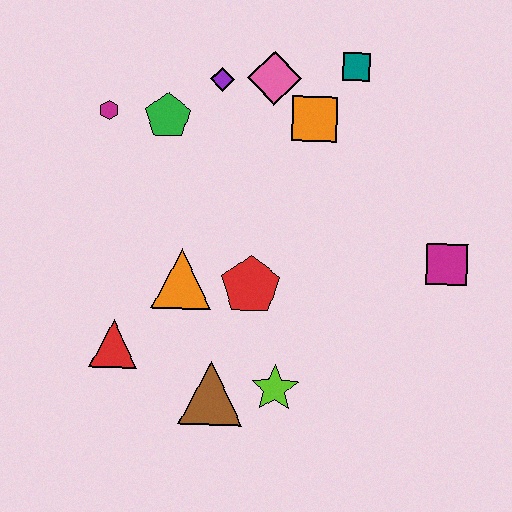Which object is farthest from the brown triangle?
The teal square is farthest from the brown triangle.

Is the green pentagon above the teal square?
No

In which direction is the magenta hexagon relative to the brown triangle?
The magenta hexagon is above the brown triangle.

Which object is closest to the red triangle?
The orange triangle is closest to the red triangle.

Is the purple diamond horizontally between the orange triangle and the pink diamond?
Yes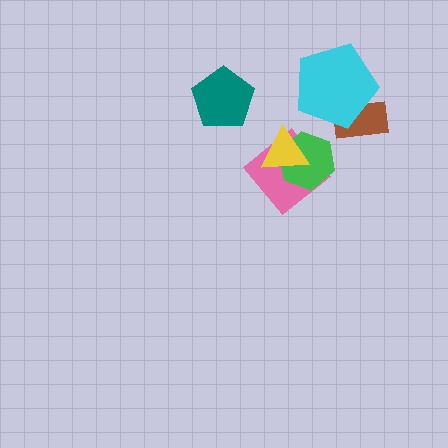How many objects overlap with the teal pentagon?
0 objects overlap with the teal pentagon.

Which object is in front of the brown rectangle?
The cyan pentagon is in front of the brown rectangle.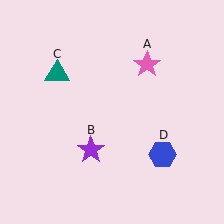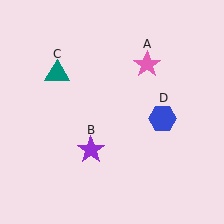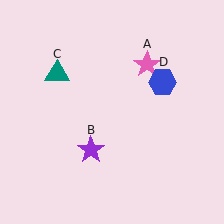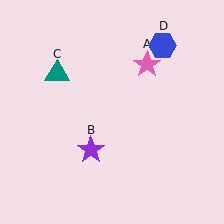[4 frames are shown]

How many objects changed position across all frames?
1 object changed position: blue hexagon (object D).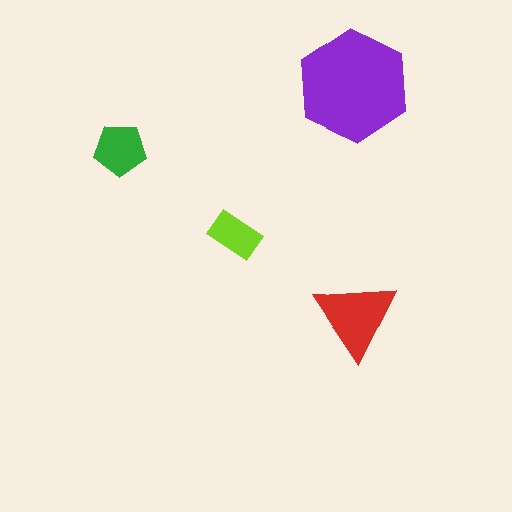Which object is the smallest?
The lime rectangle.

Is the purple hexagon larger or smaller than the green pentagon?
Larger.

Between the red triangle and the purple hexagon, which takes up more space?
The purple hexagon.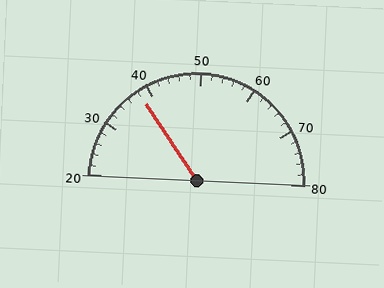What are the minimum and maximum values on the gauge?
The gauge ranges from 20 to 80.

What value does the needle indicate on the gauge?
The needle indicates approximately 38.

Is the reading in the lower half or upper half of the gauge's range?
The reading is in the lower half of the range (20 to 80).